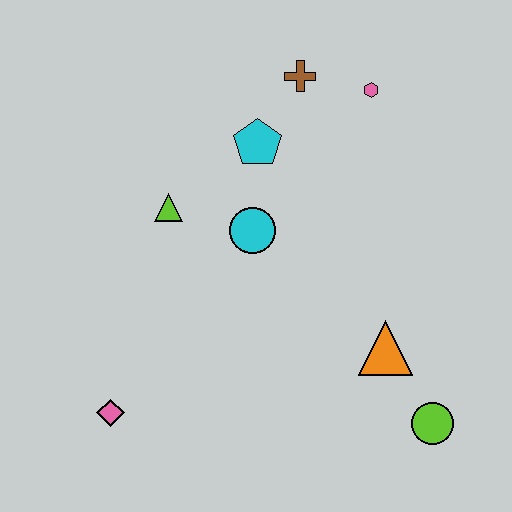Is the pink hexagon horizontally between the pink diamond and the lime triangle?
No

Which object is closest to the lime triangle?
The cyan circle is closest to the lime triangle.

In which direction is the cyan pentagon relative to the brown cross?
The cyan pentagon is below the brown cross.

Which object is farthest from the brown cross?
The pink diamond is farthest from the brown cross.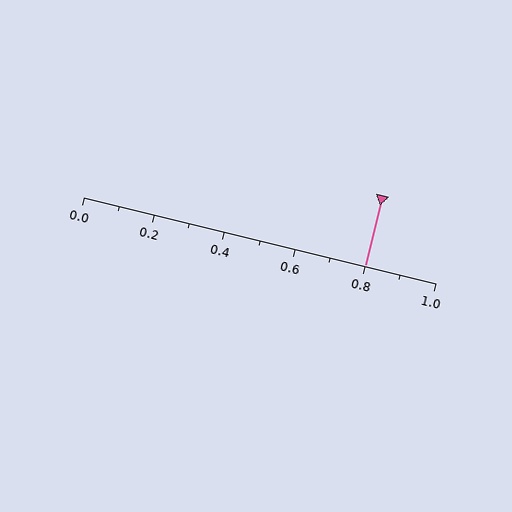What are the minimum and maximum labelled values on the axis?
The axis runs from 0.0 to 1.0.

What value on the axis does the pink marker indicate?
The marker indicates approximately 0.8.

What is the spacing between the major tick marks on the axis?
The major ticks are spaced 0.2 apart.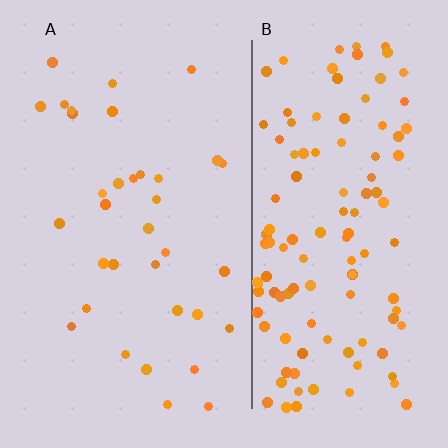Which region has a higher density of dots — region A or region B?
B (the right).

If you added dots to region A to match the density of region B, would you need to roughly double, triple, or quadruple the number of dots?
Approximately quadruple.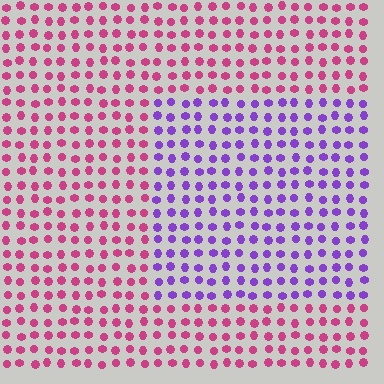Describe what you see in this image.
The image is filled with small magenta elements in a uniform arrangement. A rectangle-shaped region is visible where the elements are tinted to a slightly different hue, forming a subtle color boundary.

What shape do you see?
I see a rectangle.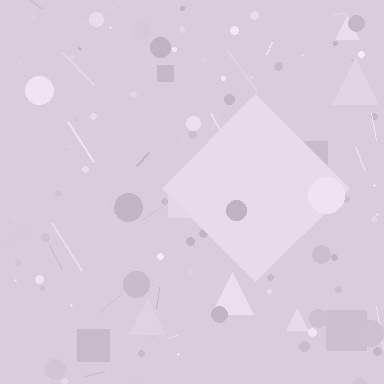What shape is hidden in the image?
A diamond is hidden in the image.